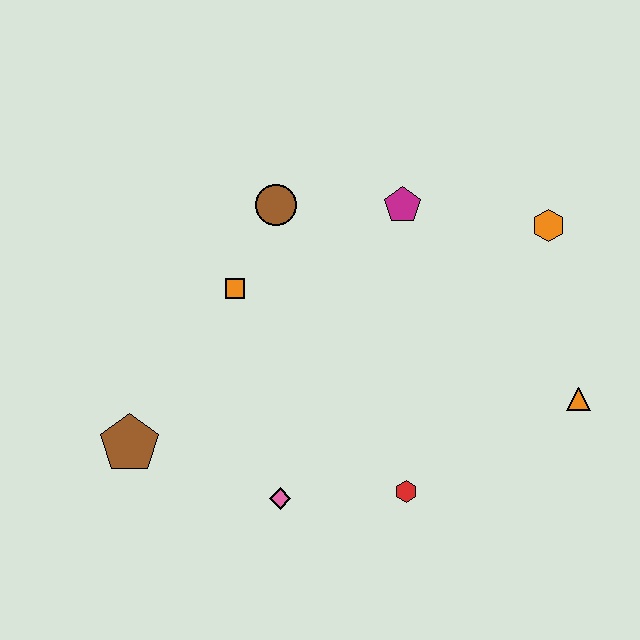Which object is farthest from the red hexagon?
The brown circle is farthest from the red hexagon.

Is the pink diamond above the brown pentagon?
No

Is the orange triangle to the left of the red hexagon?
No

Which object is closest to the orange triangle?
The orange hexagon is closest to the orange triangle.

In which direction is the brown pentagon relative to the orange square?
The brown pentagon is below the orange square.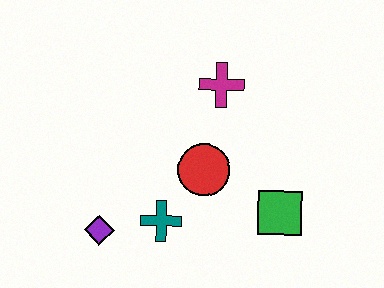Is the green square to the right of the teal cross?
Yes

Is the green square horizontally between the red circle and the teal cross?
No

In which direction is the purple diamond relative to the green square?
The purple diamond is to the left of the green square.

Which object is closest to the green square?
The red circle is closest to the green square.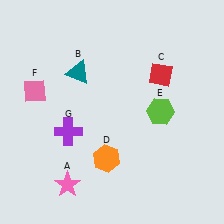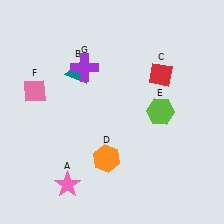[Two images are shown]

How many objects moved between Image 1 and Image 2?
1 object moved between the two images.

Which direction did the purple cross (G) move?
The purple cross (G) moved up.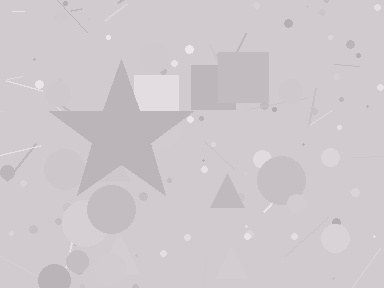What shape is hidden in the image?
A star is hidden in the image.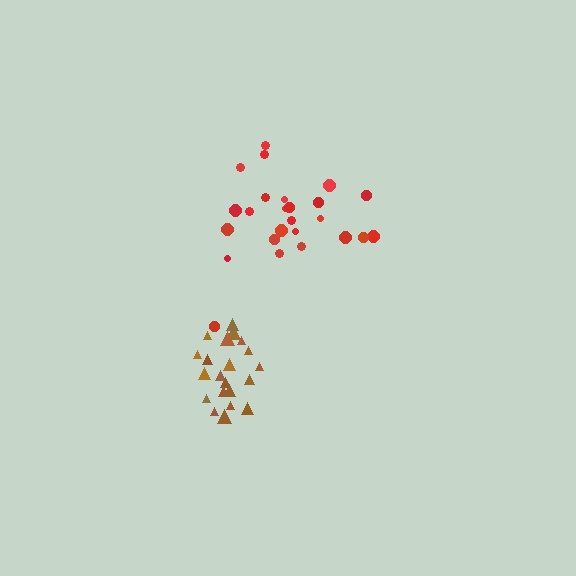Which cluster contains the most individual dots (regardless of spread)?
Red (25).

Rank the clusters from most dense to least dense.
brown, red.